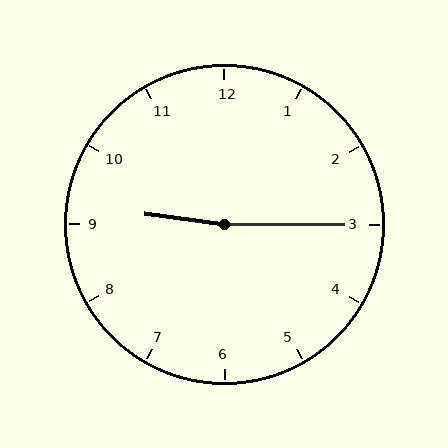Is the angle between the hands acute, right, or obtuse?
It is obtuse.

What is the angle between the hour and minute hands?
Approximately 172 degrees.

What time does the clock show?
9:15.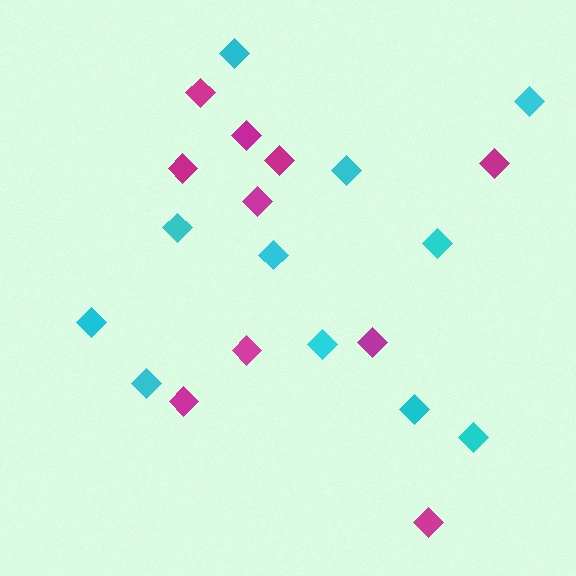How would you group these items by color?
There are 2 groups: one group of cyan diamonds (11) and one group of magenta diamonds (10).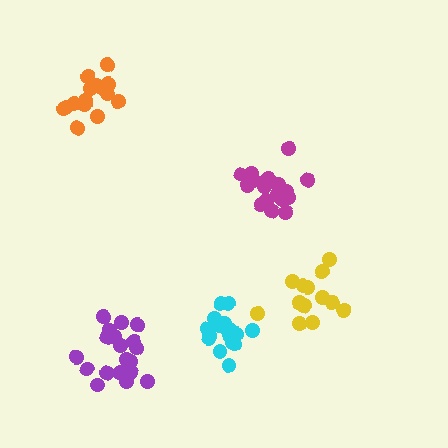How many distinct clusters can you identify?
There are 5 distinct clusters.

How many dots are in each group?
Group 1: 20 dots, Group 2: 14 dots, Group 3: 15 dots, Group 4: 18 dots, Group 5: 20 dots (87 total).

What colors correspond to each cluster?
The clusters are colored: purple, yellow, orange, cyan, magenta.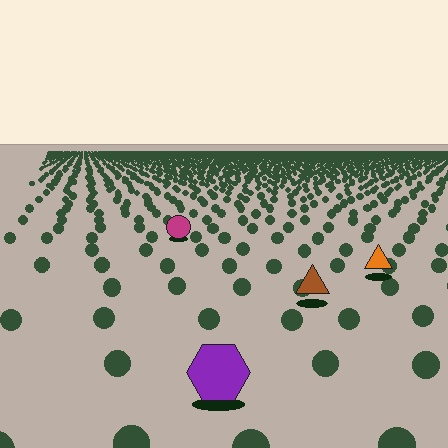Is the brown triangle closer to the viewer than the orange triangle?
Yes. The brown triangle is closer — you can tell from the texture gradient: the ground texture is coarser near it.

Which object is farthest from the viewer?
The magenta circle is farthest from the viewer. It appears smaller and the ground texture around it is denser.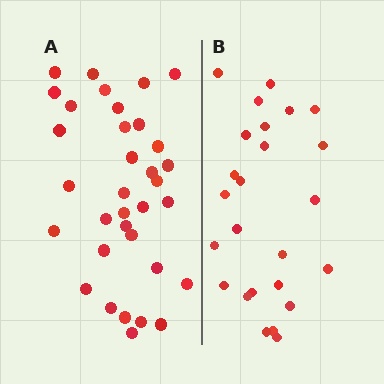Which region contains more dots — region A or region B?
Region A (the left region) has more dots.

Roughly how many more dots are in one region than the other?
Region A has roughly 8 or so more dots than region B.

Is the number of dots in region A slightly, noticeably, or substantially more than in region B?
Region A has noticeably more, but not dramatically so. The ratio is roughly 1.4 to 1.